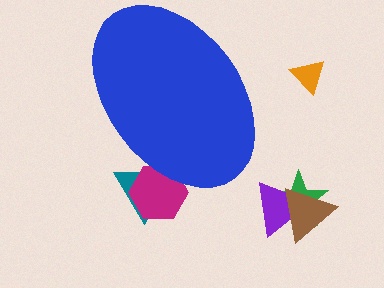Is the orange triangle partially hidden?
No, the orange triangle is fully visible.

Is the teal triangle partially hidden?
Yes, the teal triangle is partially hidden behind the blue ellipse.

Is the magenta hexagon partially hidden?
Yes, the magenta hexagon is partially hidden behind the blue ellipse.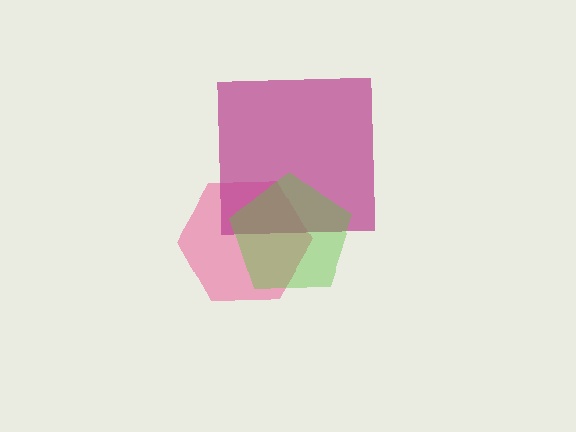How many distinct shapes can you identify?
There are 3 distinct shapes: a pink hexagon, a magenta square, a lime pentagon.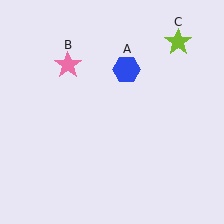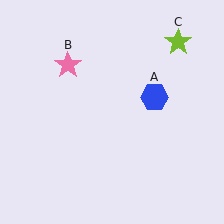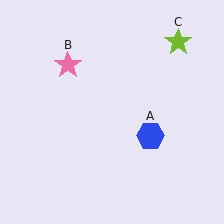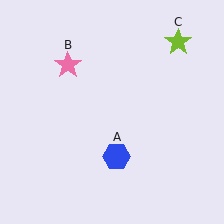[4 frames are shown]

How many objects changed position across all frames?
1 object changed position: blue hexagon (object A).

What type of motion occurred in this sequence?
The blue hexagon (object A) rotated clockwise around the center of the scene.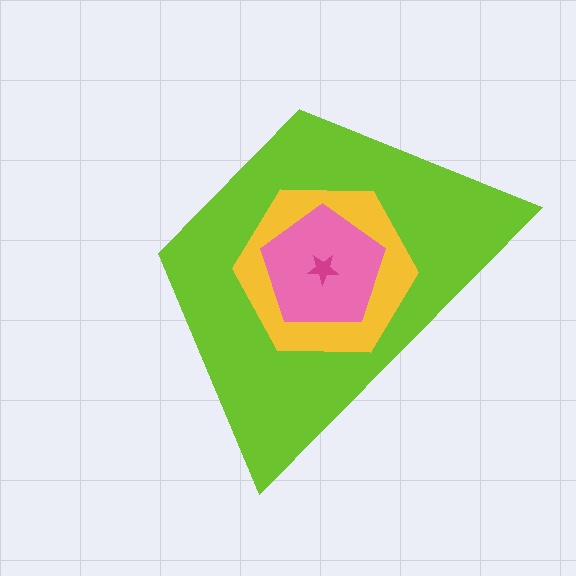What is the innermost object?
The magenta star.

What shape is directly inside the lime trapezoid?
The yellow hexagon.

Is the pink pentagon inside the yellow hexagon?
Yes.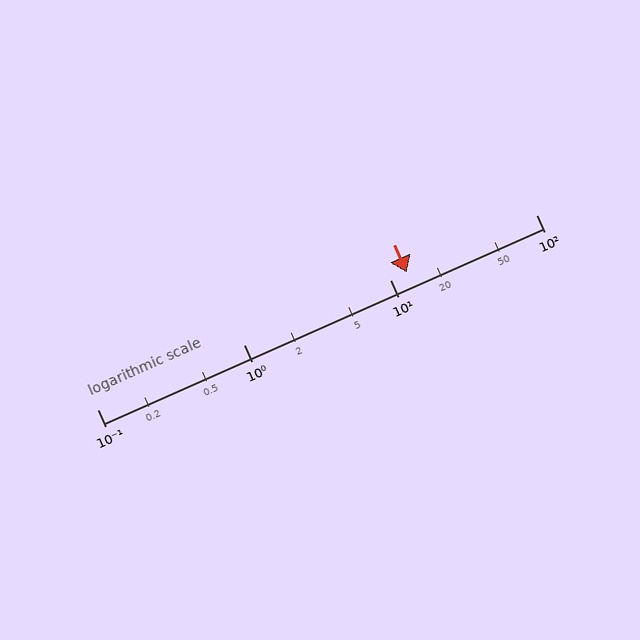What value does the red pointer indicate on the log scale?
The pointer indicates approximately 13.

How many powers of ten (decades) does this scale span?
The scale spans 3 decades, from 0.1 to 100.